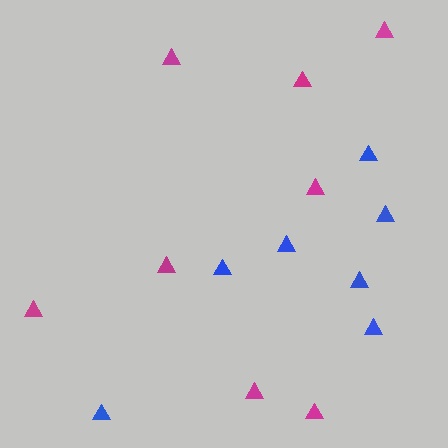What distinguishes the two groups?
There are 2 groups: one group of magenta triangles (8) and one group of blue triangles (7).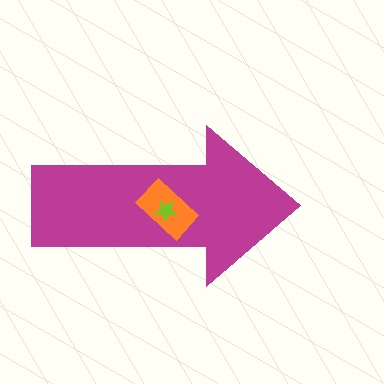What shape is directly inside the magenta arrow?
The orange rectangle.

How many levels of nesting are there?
3.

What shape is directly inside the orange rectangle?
The lime star.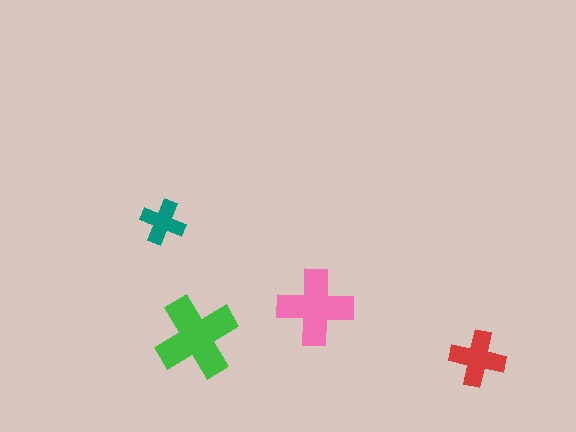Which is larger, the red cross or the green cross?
The green one.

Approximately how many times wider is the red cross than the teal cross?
About 1.5 times wider.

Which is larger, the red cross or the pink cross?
The pink one.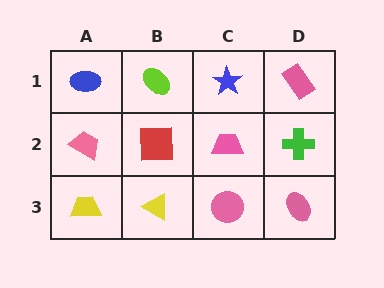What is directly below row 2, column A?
A yellow trapezoid.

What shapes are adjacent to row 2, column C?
A blue star (row 1, column C), a pink circle (row 3, column C), a red square (row 2, column B), a green cross (row 2, column D).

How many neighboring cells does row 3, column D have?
2.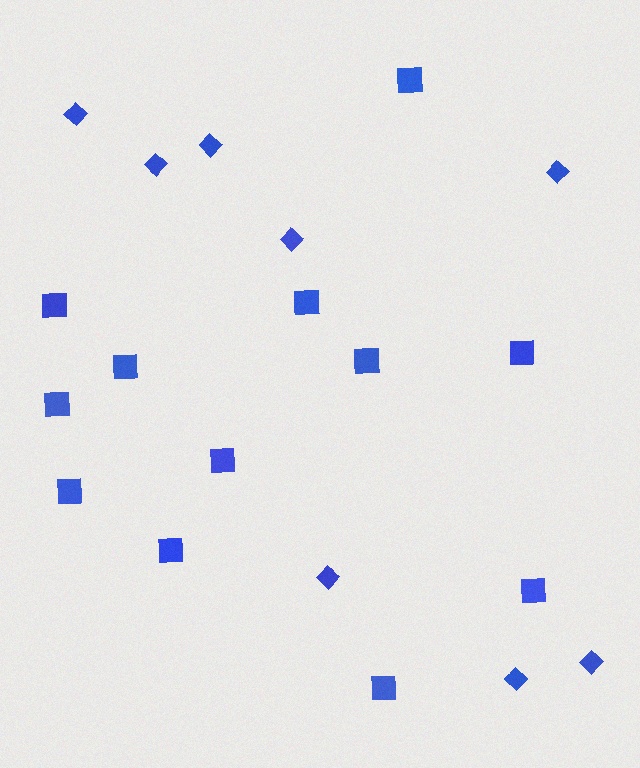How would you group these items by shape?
There are 2 groups: one group of squares (12) and one group of diamonds (8).